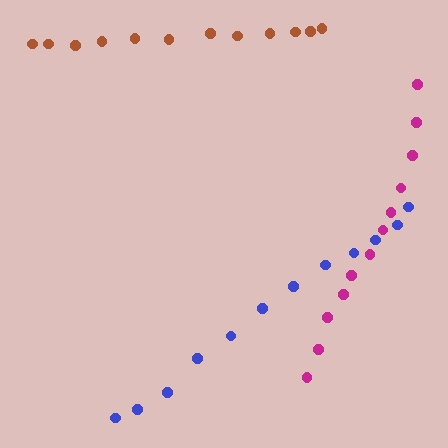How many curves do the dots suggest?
There are 3 distinct paths.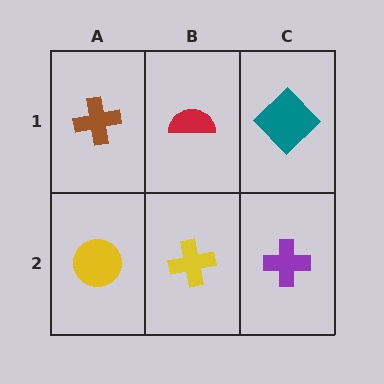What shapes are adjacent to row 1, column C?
A purple cross (row 2, column C), a red semicircle (row 1, column B).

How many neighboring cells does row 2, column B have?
3.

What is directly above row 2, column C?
A teal diamond.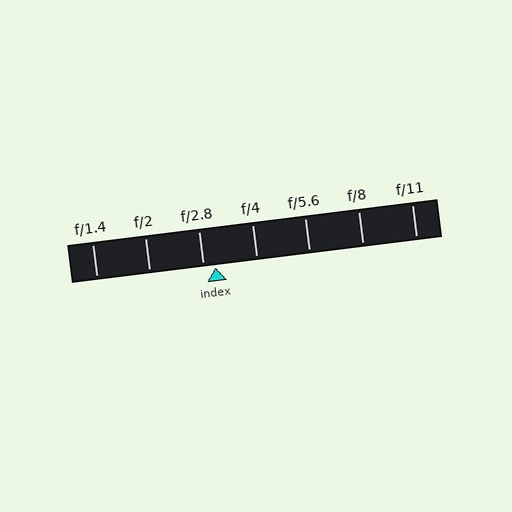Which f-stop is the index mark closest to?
The index mark is closest to f/2.8.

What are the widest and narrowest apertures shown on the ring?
The widest aperture shown is f/1.4 and the narrowest is f/11.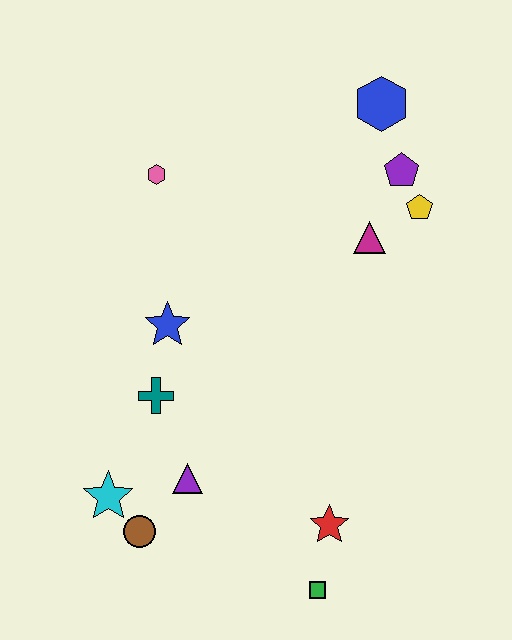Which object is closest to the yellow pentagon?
The purple pentagon is closest to the yellow pentagon.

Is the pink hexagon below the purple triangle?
No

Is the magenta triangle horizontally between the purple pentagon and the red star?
Yes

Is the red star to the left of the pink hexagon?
No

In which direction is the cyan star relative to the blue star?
The cyan star is below the blue star.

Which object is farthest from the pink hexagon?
The green square is farthest from the pink hexagon.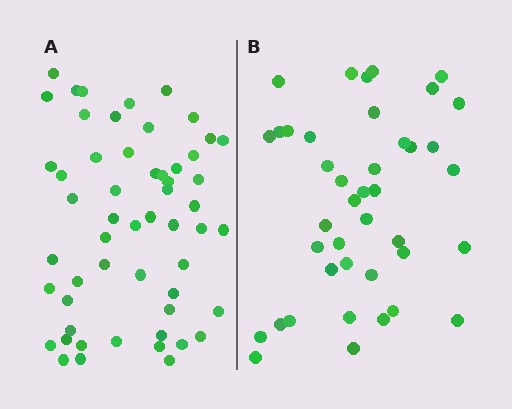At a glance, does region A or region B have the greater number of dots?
Region A (the left region) has more dots.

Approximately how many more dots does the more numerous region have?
Region A has approximately 15 more dots than region B.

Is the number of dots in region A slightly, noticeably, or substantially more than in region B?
Region A has noticeably more, but not dramatically so. The ratio is roughly 1.3 to 1.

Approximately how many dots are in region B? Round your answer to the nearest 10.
About 40 dots. (The exact count is 41, which rounds to 40.)